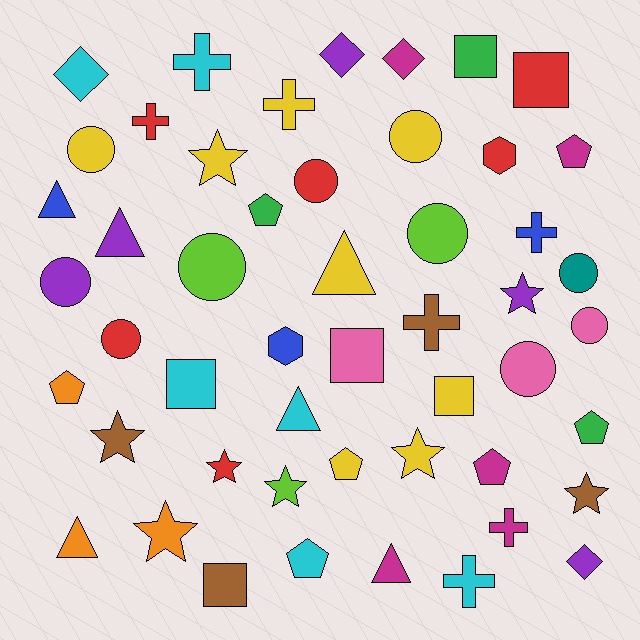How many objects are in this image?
There are 50 objects.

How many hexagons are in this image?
There are 2 hexagons.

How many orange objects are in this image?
There are 3 orange objects.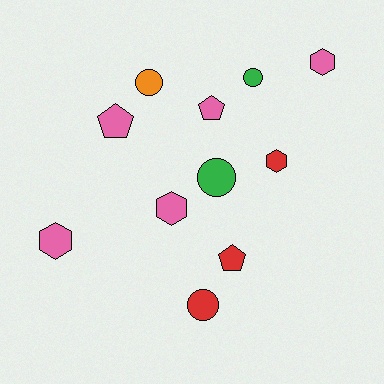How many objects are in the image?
There are 11 objects.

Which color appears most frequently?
Pink, with 5 objects.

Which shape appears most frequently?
Circle, with 4 objects.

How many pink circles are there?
There are no pink circles.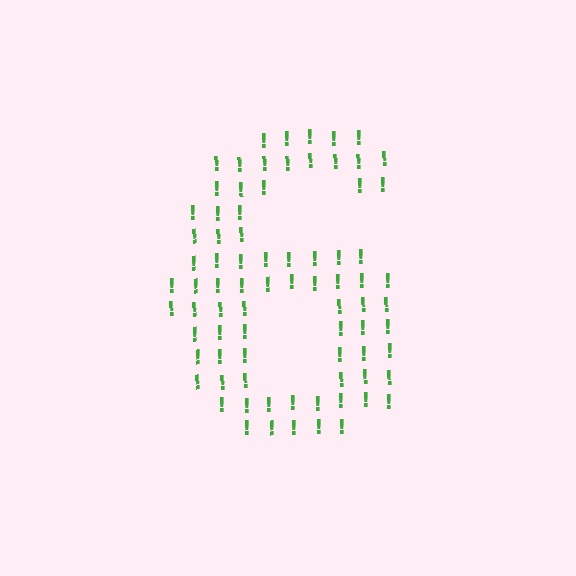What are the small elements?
The small elements are exclamation marks.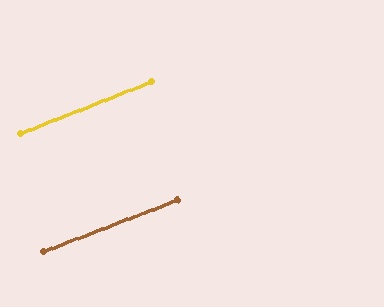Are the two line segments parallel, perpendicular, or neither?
Parallel — their directions differ by only 0.4°.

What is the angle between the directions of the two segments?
Approximately 0 degrees.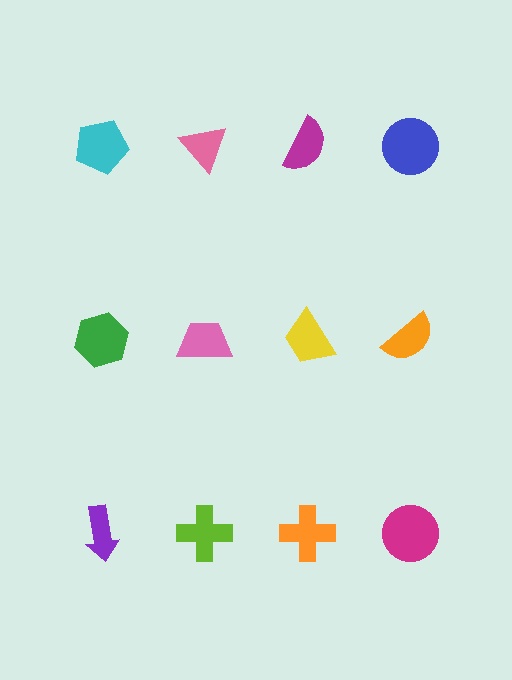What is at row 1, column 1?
A cyan pentagon.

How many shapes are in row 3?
4 shapes.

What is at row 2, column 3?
A yellow trapezoid.